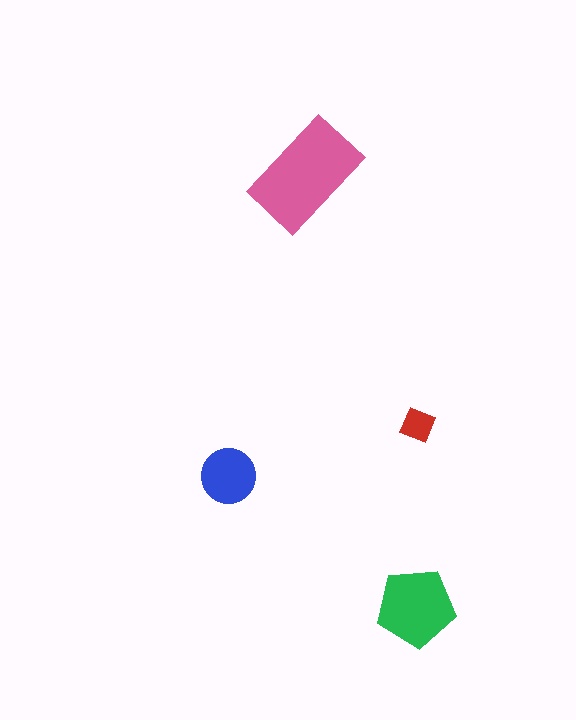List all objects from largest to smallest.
The pink rectangle, the green pentagon, the blue circle, the red square.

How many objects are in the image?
There are 4 objects in the image.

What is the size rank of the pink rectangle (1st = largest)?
1st.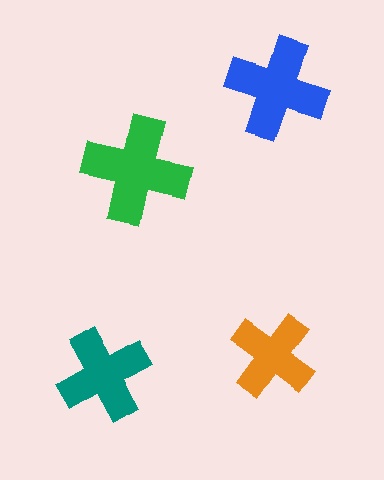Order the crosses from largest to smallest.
the green one, the blue one, the teal one, the orange one.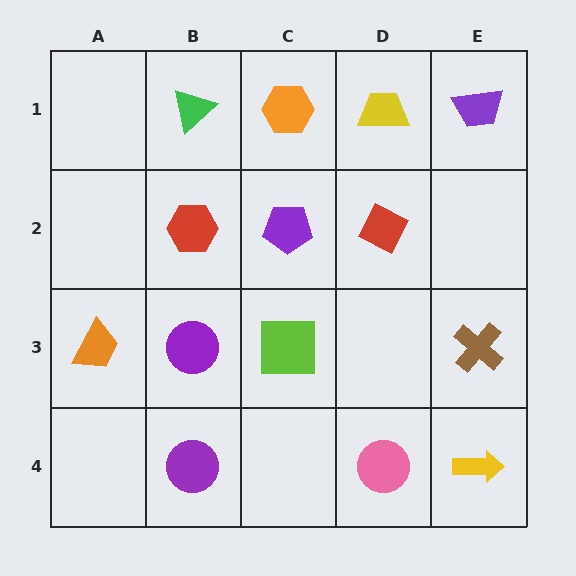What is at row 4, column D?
A pink circle.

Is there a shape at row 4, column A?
No, that cell is empty.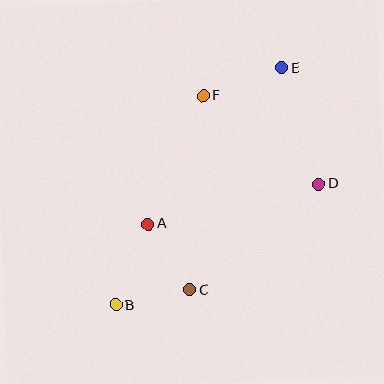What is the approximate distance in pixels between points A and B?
The distance between A and B is approximately 87 pixels.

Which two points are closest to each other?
Points B and C are closest to each other.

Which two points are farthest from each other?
Points B and E are farthest from each other.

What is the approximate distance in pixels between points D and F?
The distance between D and F is approximately 145 pixels.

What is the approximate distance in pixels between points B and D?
The distance between B and D is approximately 236 pixels.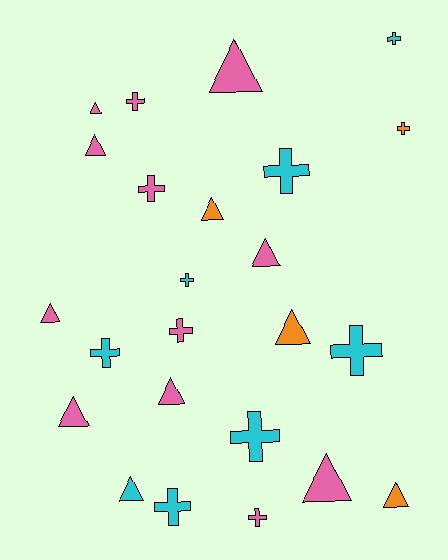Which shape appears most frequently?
Triangle, with 12 objects.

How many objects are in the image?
There are 24 objects.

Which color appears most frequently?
Pink, with 12 objects.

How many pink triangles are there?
There are 8 pink triangles.